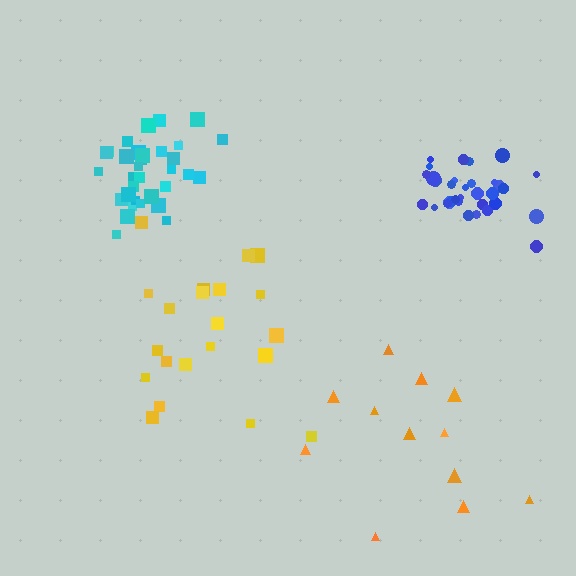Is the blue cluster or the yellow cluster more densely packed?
Blue.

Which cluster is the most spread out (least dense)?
Orange.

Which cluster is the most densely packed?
Blue.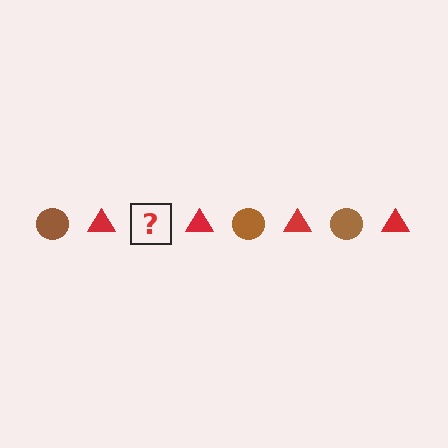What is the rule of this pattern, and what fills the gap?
The rule is that the pattern alternates between brown circle and red triangle. The gap should be filled with a brown circle.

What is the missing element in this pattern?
The missing element is a brown circle.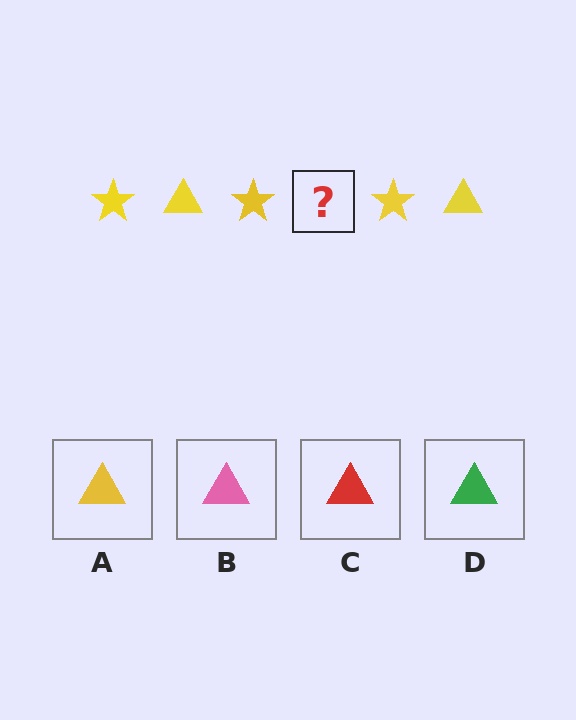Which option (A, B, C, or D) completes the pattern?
A.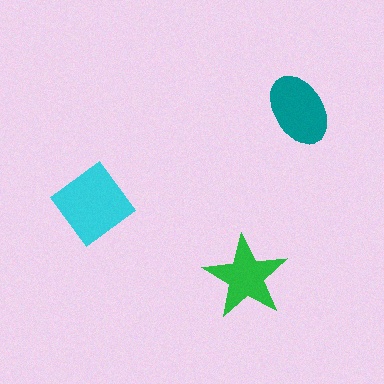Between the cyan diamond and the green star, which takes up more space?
The cyan diamond.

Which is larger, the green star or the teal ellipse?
The teal ellipse.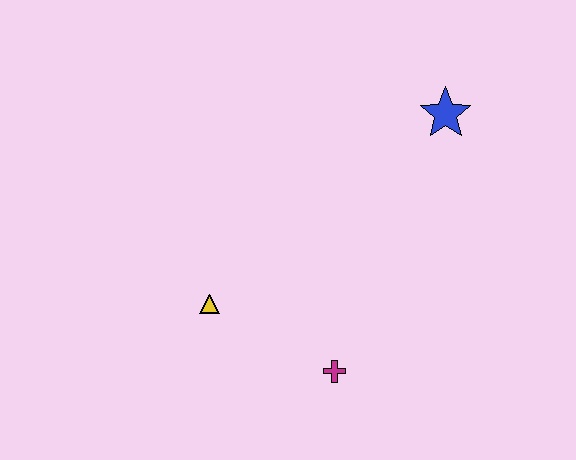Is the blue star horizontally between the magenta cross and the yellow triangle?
No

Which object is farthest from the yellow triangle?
The blue star is farthest from the yellow triangle.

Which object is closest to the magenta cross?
The yellow triangle is closest to the magenta cross.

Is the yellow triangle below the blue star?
Yes